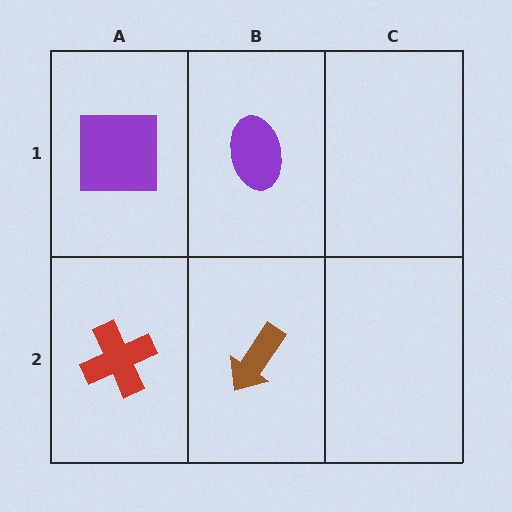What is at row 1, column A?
A purple square.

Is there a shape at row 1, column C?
No, that cell is empty.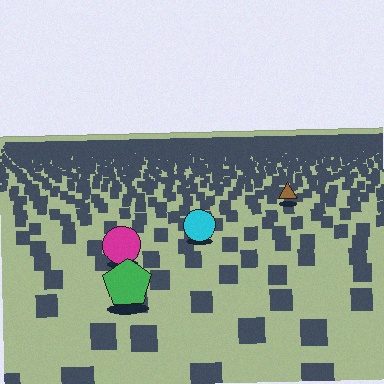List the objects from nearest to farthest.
From nearest to farthest: the green pentagon, the magenta circle, the cyan circle, the brown triangle.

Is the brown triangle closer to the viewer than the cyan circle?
No. The cyan circle is closer — you can tell from the texture gradient: the ground texture is coarser near it.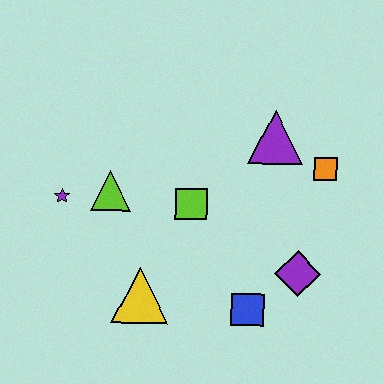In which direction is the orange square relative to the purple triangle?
The orange square is to the right of the purple triangle.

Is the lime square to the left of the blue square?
Yes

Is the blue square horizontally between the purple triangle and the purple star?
Yes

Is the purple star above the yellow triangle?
Yes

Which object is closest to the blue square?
The purple diamond is closest to the blue square.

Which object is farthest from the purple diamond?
The purple star is farthest from the purple diamond.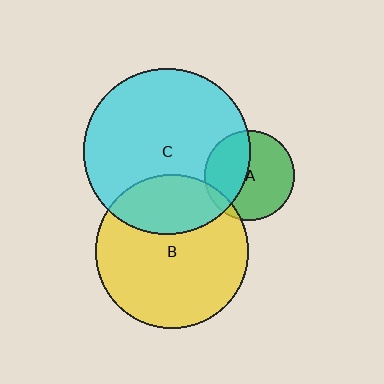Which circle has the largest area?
Circle C (cyan).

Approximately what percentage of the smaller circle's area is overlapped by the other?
Approximately 5%.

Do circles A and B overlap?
Yes.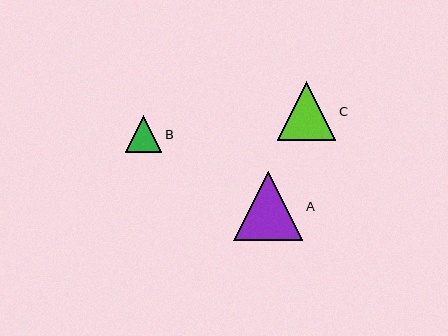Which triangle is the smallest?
Triangle B is the smallest with a size of approximately 37 pixels.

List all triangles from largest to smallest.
From largest to smallest: A, C, B.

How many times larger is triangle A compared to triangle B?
Triangle A is approximately 1.9 times the size of triangle B.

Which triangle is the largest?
Triangle A is the largest with a size of approximately 69 pixels.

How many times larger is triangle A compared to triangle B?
Triangle A is approximately 1.9 times the size of triangle B.